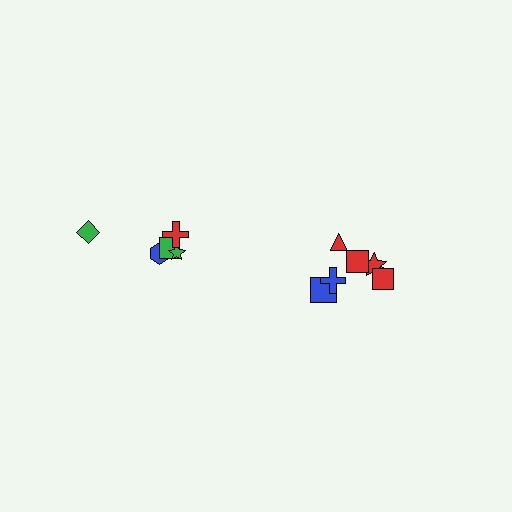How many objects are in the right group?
There are 7 objects.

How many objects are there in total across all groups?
There are 12 objects.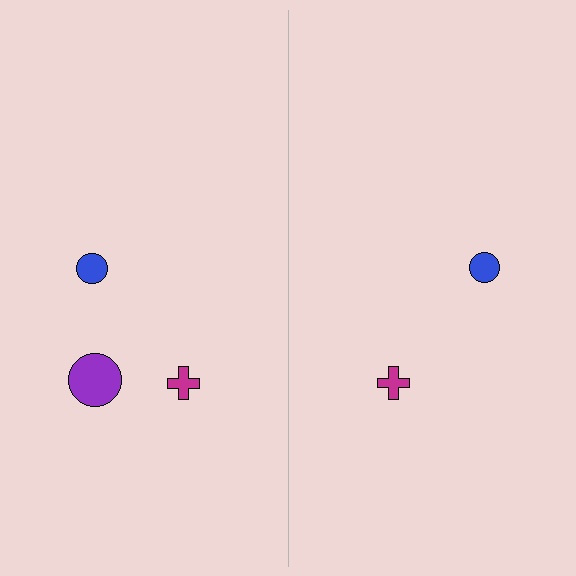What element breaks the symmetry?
A purple circle is missing from the right side.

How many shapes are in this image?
There are 5 shapes in this image.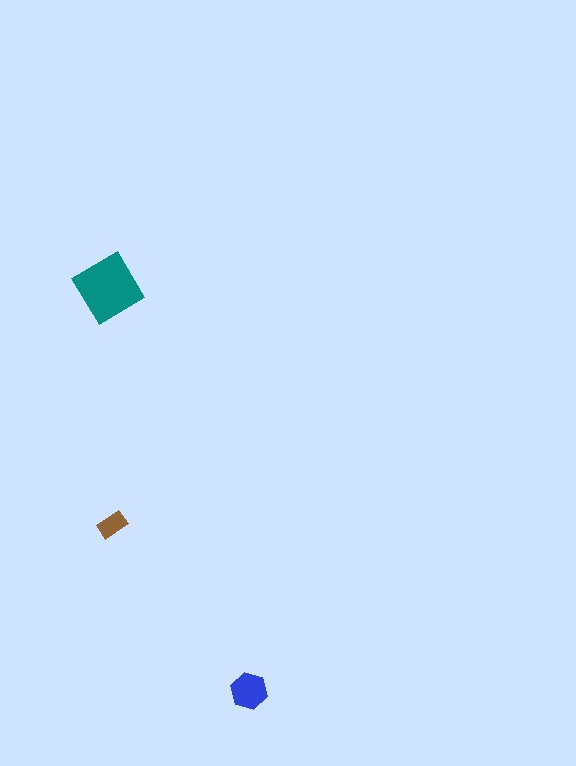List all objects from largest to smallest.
The teal diamond, the blue hexagon, the brown rectangle.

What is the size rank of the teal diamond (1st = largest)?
1st.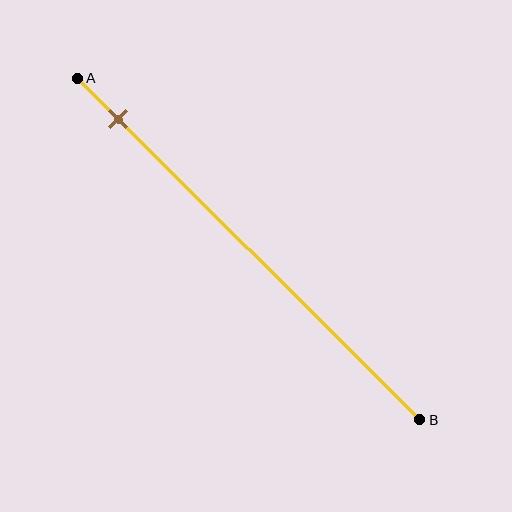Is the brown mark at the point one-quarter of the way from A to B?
No, the mark is at about 10% from A, not at the 25% one-quarter point.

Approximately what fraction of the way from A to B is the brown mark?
The brown mark is approximately 10% of the way from A to B.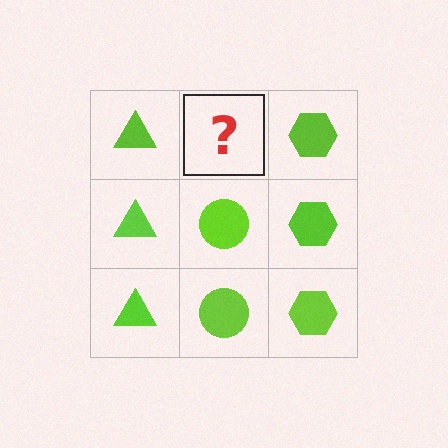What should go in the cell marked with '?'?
The missing cell should contain a lime circle.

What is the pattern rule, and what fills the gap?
The rule is that each column has a consistent shape. The gap should be filled with a lime circle.